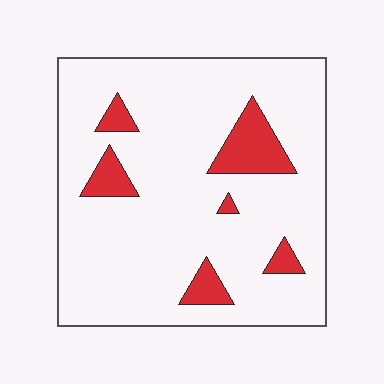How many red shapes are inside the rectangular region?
6.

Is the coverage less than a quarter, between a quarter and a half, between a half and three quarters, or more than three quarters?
Less than a quarter.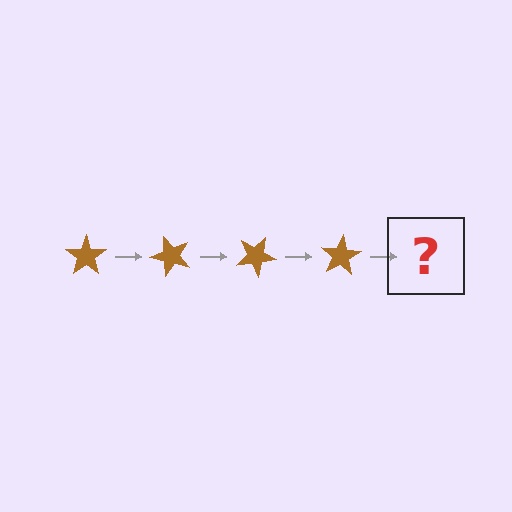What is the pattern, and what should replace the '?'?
The pattern is that the star rotates 50 degrees each step. The '?' should be a brown star rotated 200 degrees.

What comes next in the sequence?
The next element should be a brown star rotated 200 degrees.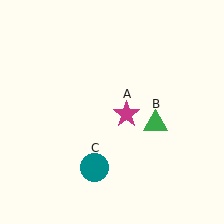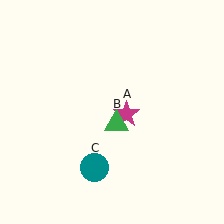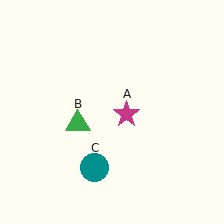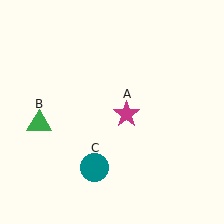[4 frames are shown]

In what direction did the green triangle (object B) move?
The green triangle (object B) moved left.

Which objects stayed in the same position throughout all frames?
Magenta star (object A) and teal circle (object C) remained stationary.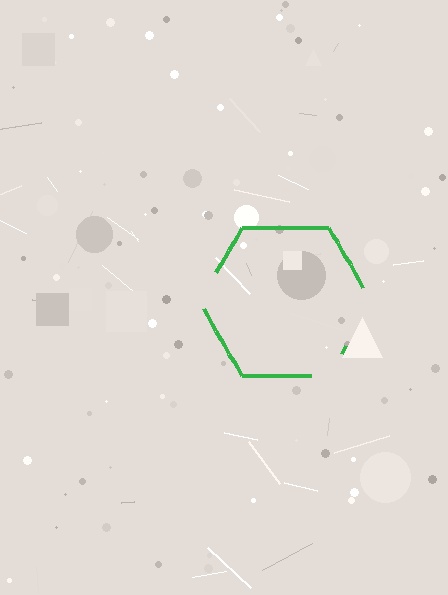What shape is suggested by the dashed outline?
The dashed outline suggests a hexagon.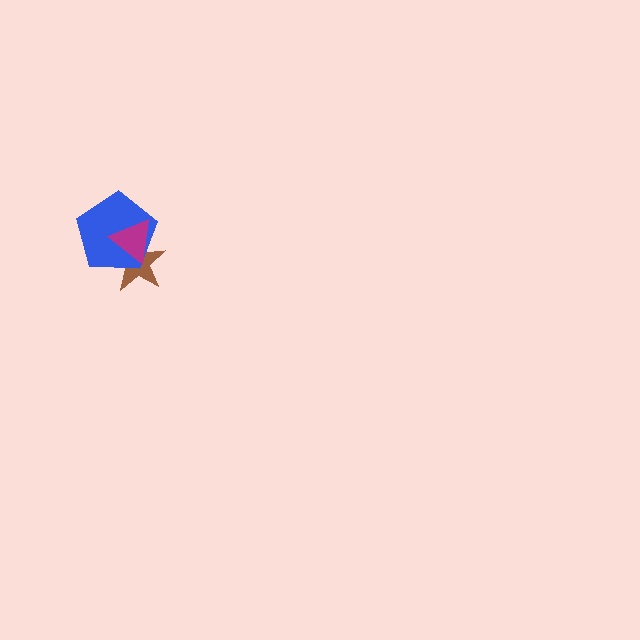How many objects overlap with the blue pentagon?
2 objects overlap with the blue pentagon.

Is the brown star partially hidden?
Yes, it is partially covered by another shape.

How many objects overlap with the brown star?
2 objects overlap with the brown star.